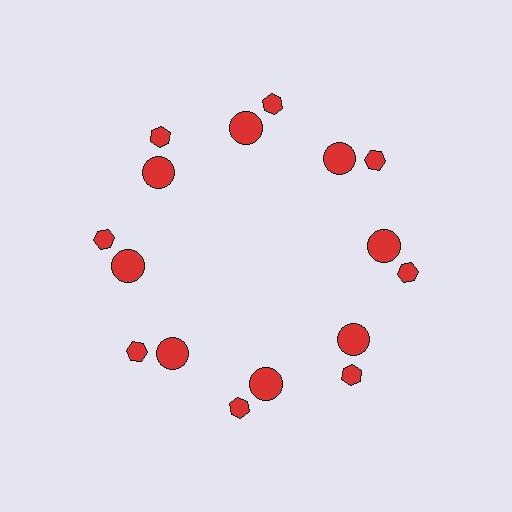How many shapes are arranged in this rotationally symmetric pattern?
There are 16 shapes, arranged in 8 groups of 2.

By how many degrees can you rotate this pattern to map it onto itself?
The pattern maps onto itself every 45 degrees of rotation.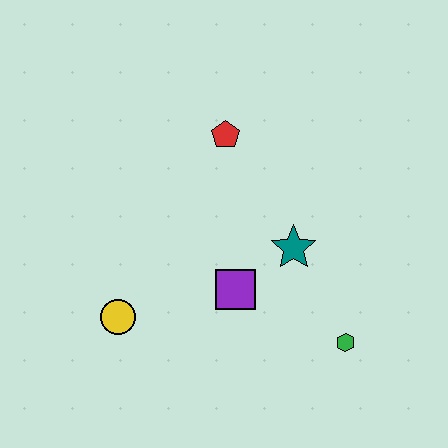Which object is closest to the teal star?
The purple square is closest to the teal star.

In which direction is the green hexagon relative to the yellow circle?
The green hexagon is to the right of the yellow circle.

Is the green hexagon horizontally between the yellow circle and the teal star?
No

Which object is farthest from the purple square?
The red pentagon is farthest from the purple square.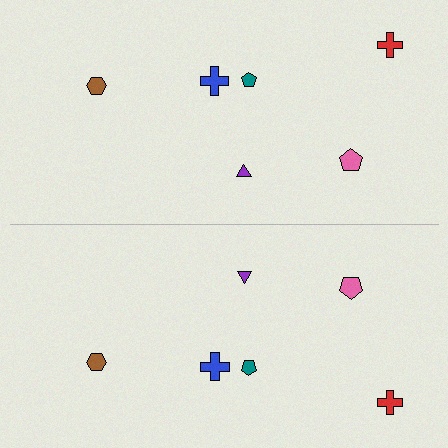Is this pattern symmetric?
Yes, this pattern has bilateral (reflection) symmetry.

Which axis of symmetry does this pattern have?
The pattern has a horizontal axis of symmetry running through the center of the image.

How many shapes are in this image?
There are 12 shapes in this image.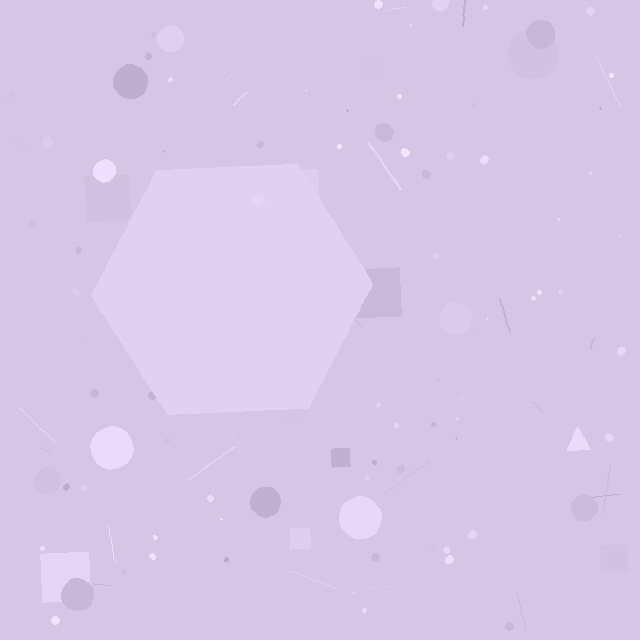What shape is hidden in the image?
A hexagon is hidden in the image.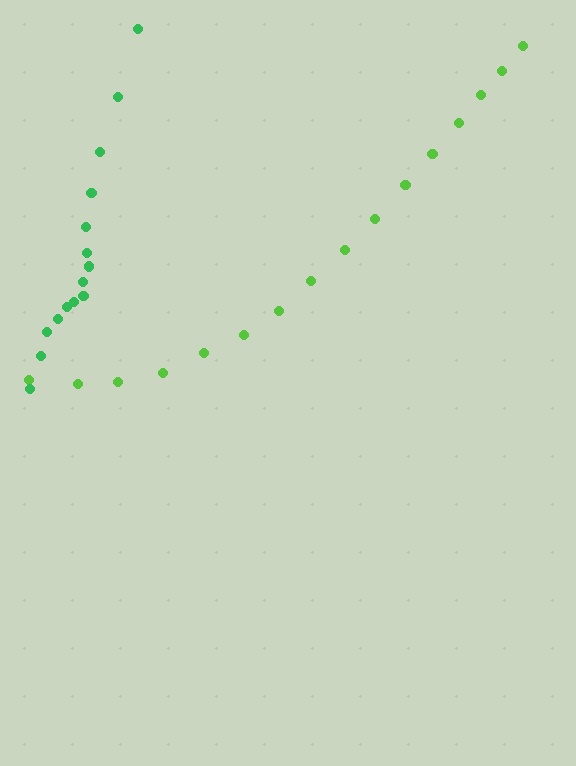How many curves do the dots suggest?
There are 2 distinct paths.